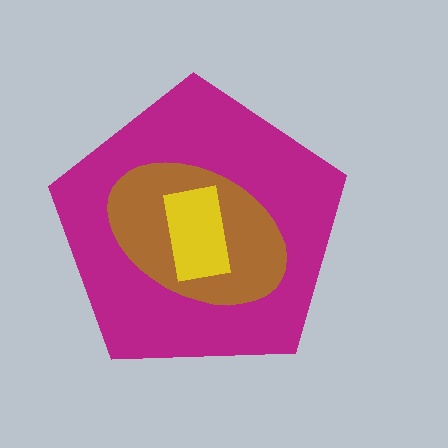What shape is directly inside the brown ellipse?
The yellow rectangle.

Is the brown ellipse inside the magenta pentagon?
Yes.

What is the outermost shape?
The magenta pentagon.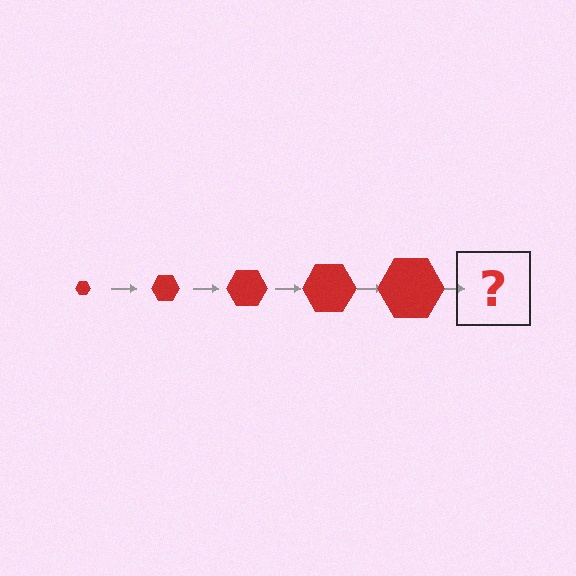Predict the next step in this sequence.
The next step is a red hexagon, larger than the previous one.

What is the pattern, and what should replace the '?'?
The pattern is that the hexagon gets progressively larger each step. The '?' should be a red hexagon, larger than the previous one.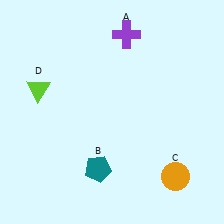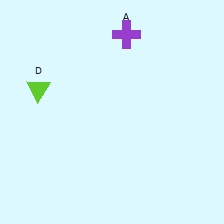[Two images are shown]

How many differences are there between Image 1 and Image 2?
There are 2 differences between the two images.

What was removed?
The orange circle (C), the teal pentagon (B) were removed in Image 2.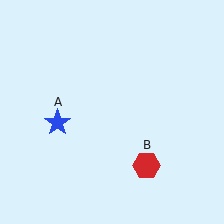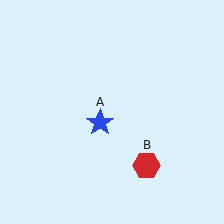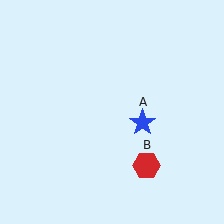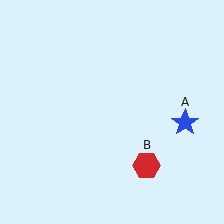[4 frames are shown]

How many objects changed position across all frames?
1 object changed position: blue star (object A).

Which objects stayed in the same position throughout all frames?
Red hexagon (object B) remained stationary.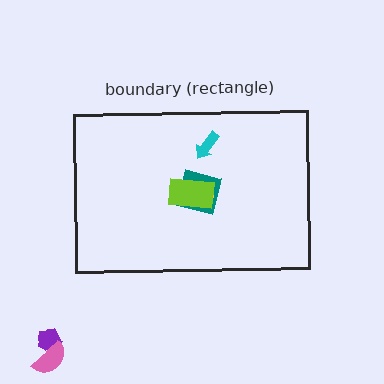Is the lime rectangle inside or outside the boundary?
Inside.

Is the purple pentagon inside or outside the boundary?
Outside.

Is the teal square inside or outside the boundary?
Inside.